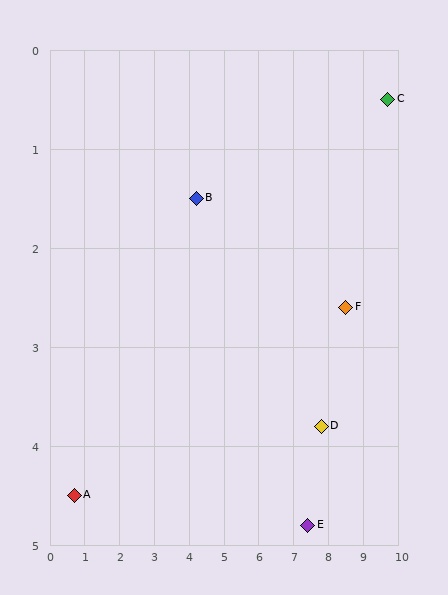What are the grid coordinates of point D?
Point D is at approximately (7.8, 3.8).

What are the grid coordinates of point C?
Point C is at approximately (9.7, 0.5).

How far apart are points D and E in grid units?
Points D and E are about 1.1 grid units apart.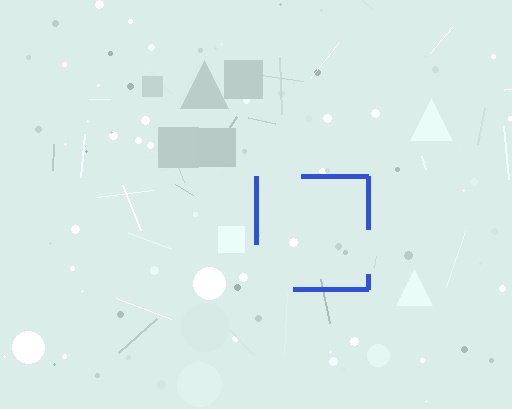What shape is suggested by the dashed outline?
The dashed outline suggests a square.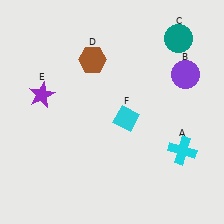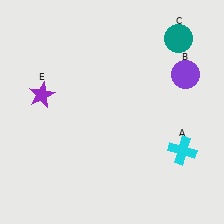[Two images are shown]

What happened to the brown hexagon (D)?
The brown hexagon (D) was removed in Image 2. It was in the top-left area of Image 1.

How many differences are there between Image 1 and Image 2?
There are 2 differences between the two images.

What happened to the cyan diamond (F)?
The cyan diamond (F) was removed in Image 2. It was in the bottom-right area of Image 1.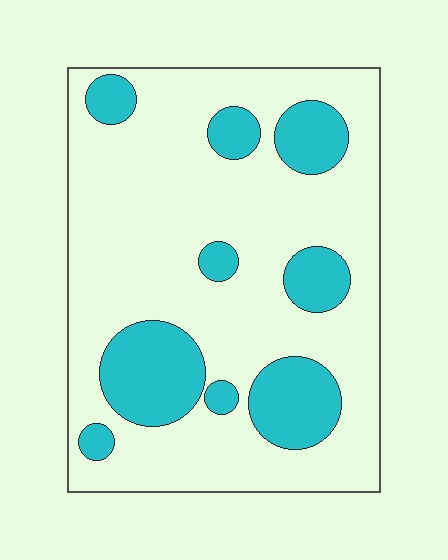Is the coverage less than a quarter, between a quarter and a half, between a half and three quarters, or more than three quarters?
Less than a quarter.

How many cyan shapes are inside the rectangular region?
9.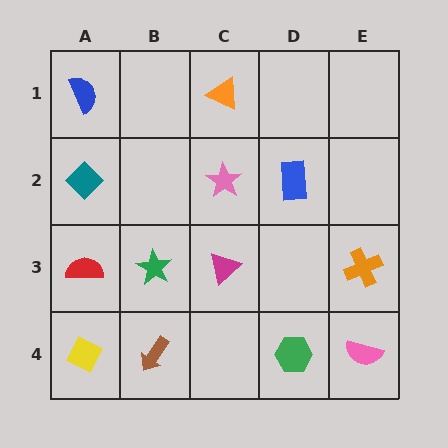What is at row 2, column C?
A pink star.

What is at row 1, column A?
A blue semicircle.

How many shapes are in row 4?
4 shapes.